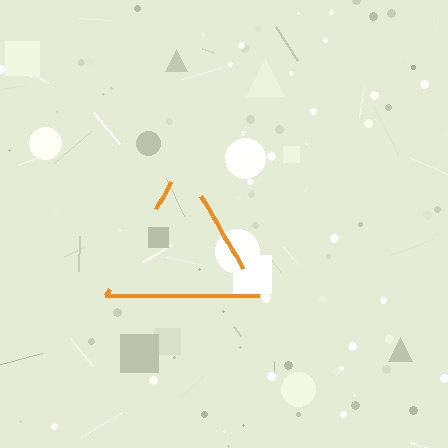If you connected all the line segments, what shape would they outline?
They would outline a triangle.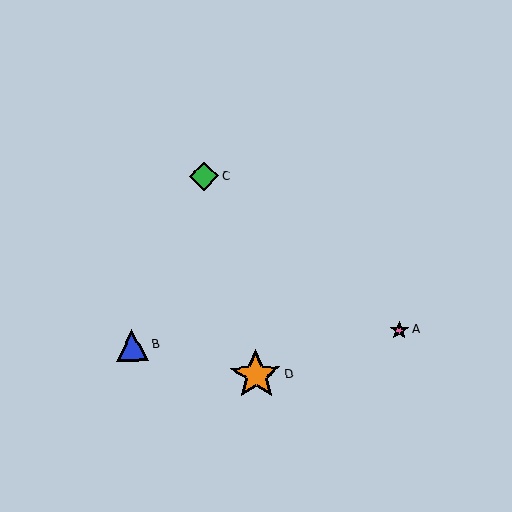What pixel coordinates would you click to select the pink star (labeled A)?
Click at (400, 330) to select the pink star A.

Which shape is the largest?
The orange star (labeled D) is the largest.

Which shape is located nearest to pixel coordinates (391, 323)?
The pink star (labeled A) at (400, 330) is nearest to that location.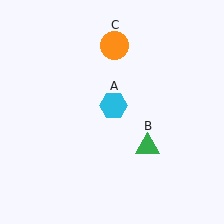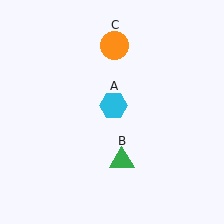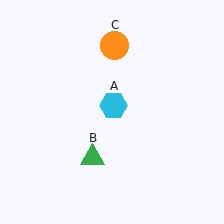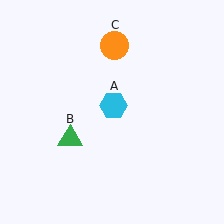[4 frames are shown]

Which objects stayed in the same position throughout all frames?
Cyan hexagon (object A) and orange circle (object C) remained stationary.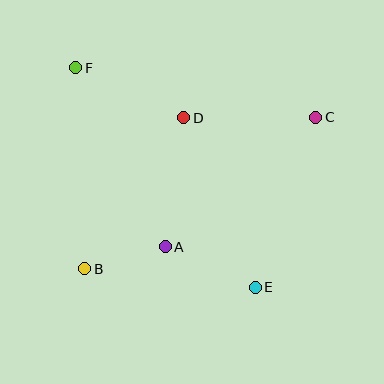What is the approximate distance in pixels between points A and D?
The distance between A and D is approximately 130 pixels.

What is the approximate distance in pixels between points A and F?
The distance between A and F is approximately 200 pixels.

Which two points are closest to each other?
Points A and B are closest to each other.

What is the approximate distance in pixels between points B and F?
The distance between B and F is approximately 201 pixels.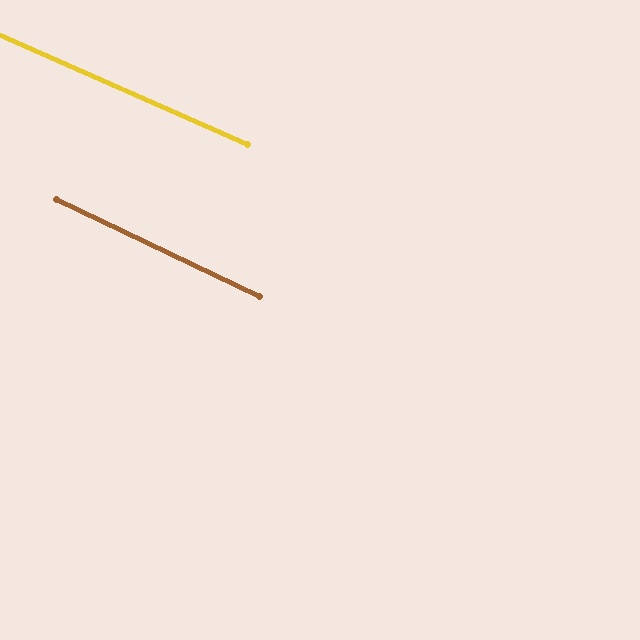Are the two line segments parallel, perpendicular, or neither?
Parallel — their directions differ by only 1.6°.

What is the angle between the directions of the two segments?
Approximately 2 degrees.